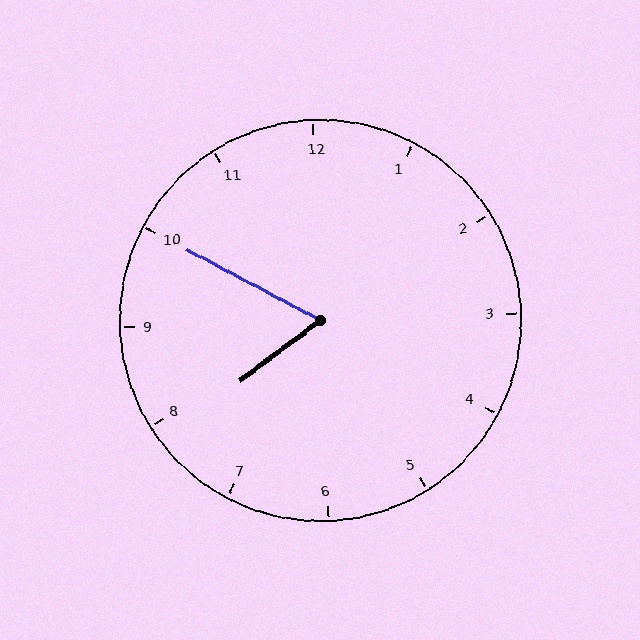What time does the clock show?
7:50.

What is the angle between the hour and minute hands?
Approximately 65 degrees.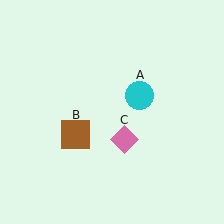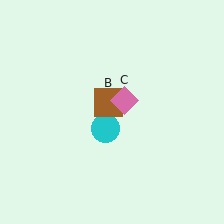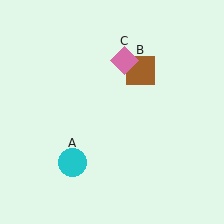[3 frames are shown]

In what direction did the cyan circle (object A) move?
The cyan circle (object A) moved down and to the left.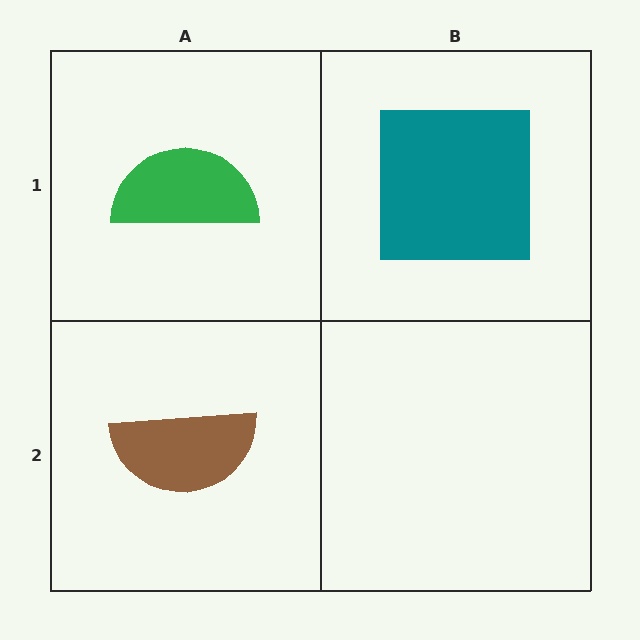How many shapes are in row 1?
2 shapes.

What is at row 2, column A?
A brown semicircle.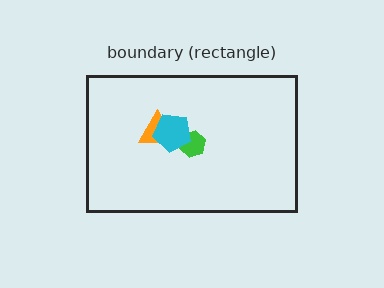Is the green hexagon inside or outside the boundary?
Inside.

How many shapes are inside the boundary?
3 inside, 0 outside.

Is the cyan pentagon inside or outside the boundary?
Inside.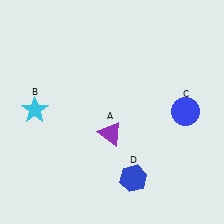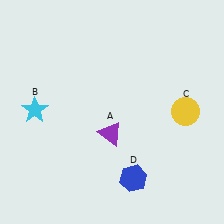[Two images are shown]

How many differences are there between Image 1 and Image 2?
There is 1 difference between the two images.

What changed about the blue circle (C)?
In Image 1, C is blue. In Image 2, it changed to yellow.